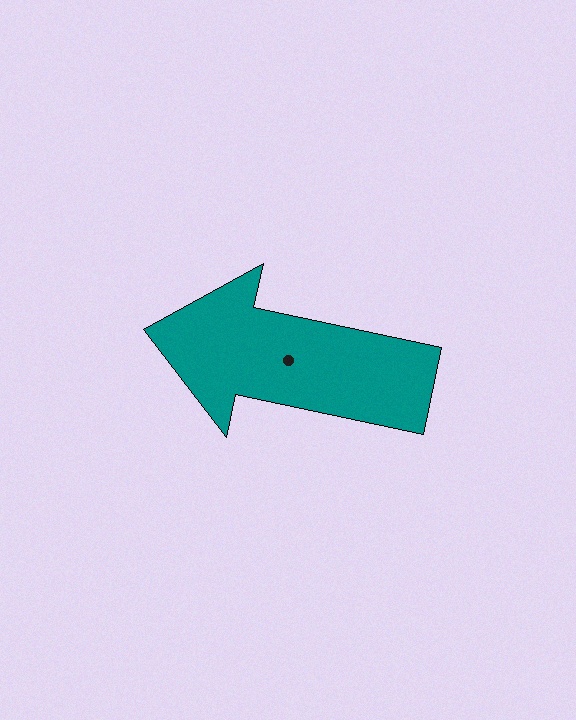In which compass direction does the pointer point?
West.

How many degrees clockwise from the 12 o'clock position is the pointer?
Approximately 282 degrees.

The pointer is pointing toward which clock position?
Roughly 9 o'clock.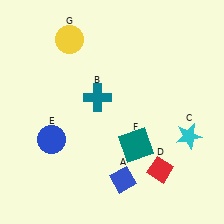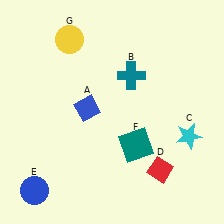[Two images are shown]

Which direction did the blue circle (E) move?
The blue circle (E) moved down.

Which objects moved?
The objects that moved are: the blue diamond (A), the teal cross (B), the blue circle (E).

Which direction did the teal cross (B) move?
The teal cross (B) moved right.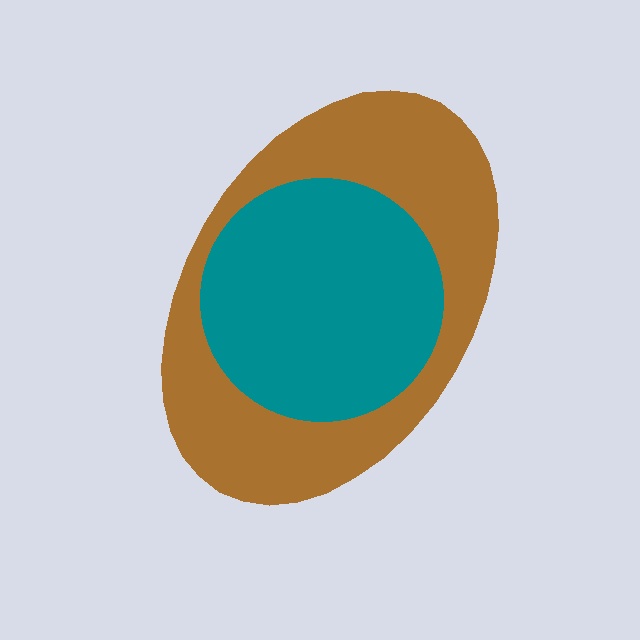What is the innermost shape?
The teal circle.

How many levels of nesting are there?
2.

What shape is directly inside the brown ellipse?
The teal circle.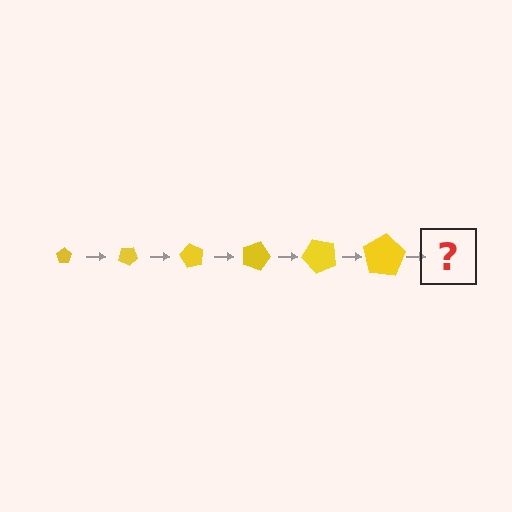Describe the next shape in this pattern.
It should be a pentagon, larger than the previous one and rotated 180 degrees from the start.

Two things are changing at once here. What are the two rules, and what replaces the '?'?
The two rules are that the pentagon grows larger each step and it rotates 30 degrees each step. The '?' should be a pentagon, larger than the previous one and rotated 180 degrees from the start.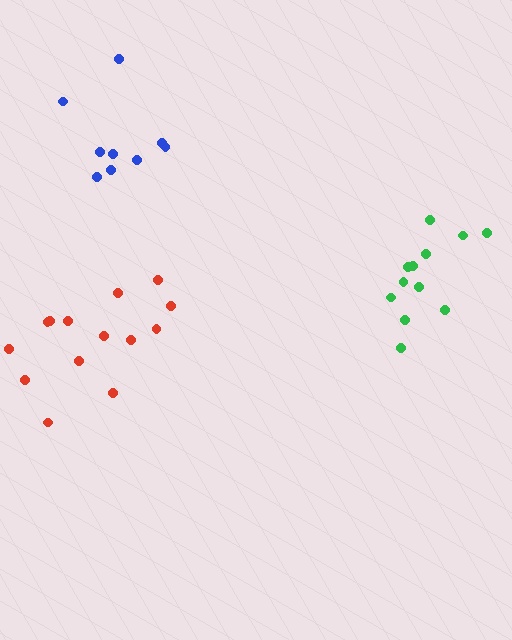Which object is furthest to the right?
The green cluster is rightmost.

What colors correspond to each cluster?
The clusters are colored: red, green, blue.